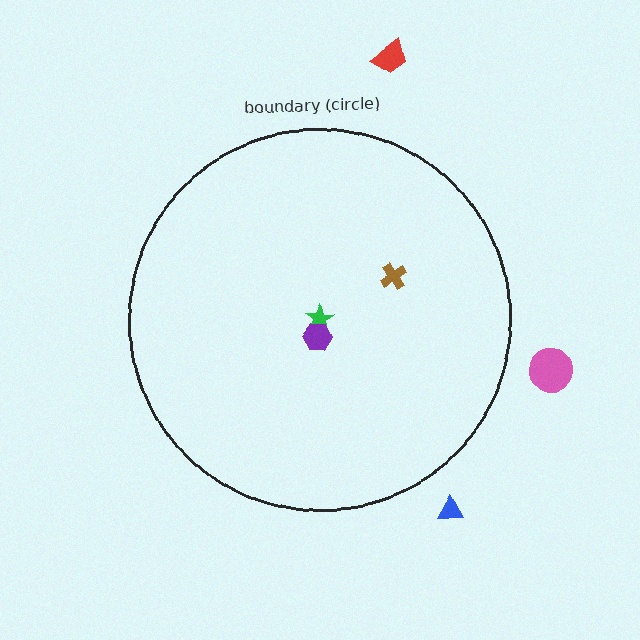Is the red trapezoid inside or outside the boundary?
Outside.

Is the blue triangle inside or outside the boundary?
Outside.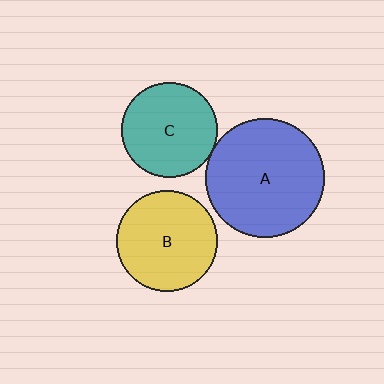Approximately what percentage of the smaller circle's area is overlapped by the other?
Approximately 5%.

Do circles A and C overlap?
Yes.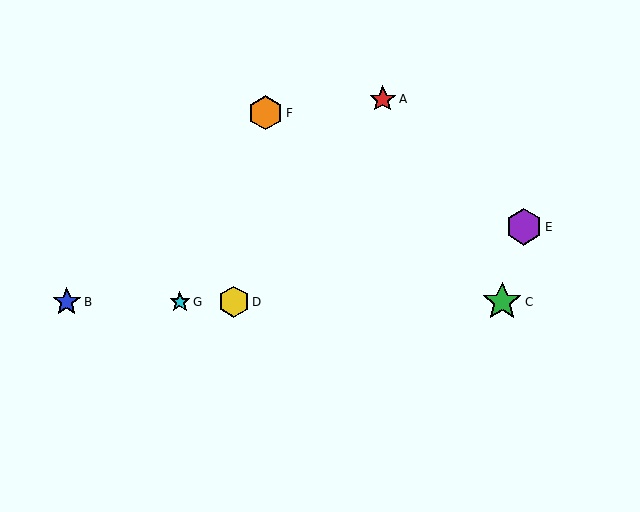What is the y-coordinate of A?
Object A is at y≈99.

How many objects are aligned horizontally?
4 objects (B, C, D, G) are aligned horizontally.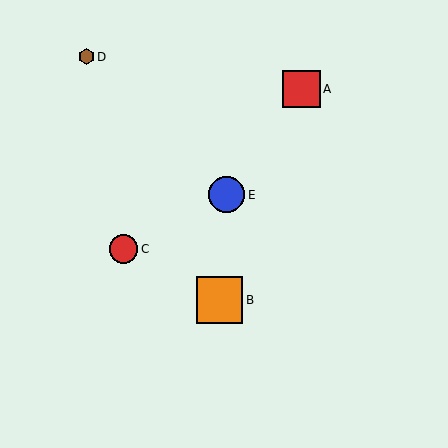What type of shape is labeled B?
Shape B is an orange square.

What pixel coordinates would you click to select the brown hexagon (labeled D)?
Click at (86, 57) to select the brown hexagon D.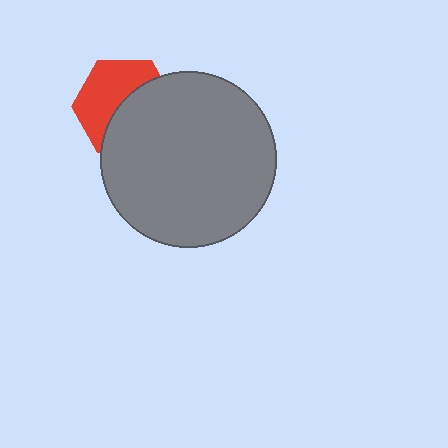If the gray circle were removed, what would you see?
You would see the complete red hexagon.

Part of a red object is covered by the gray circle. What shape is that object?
It is a hexagon.